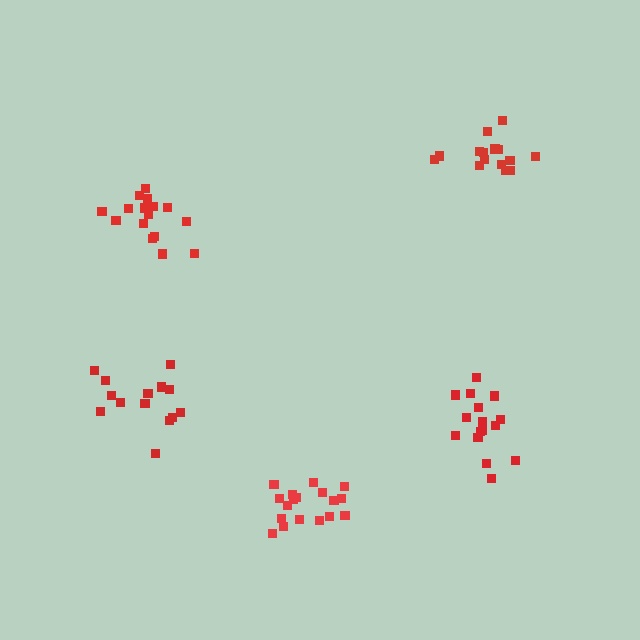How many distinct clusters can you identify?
There are 5 distinct clusters.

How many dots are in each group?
Group 1: 18 dots, Group 2: 15 dots, Group 3: 16 dots, Group 4: 14 dots, Group 5: 16 dots (79 total).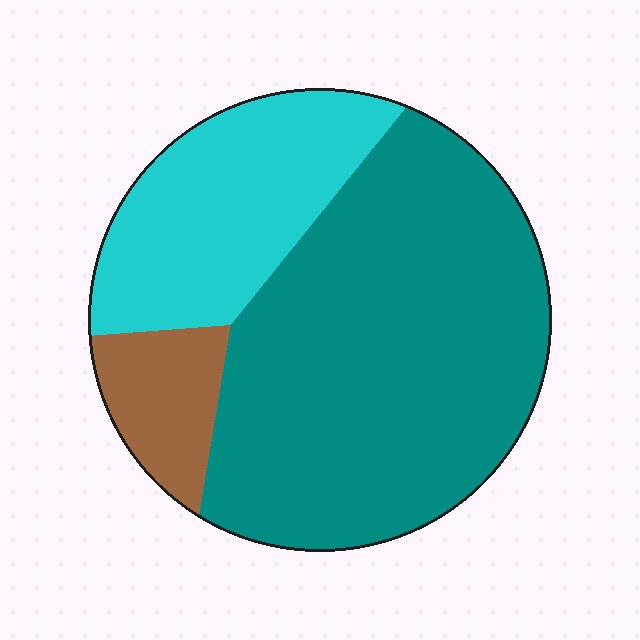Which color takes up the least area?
Brown, at roughly 10%.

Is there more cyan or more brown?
Cyan.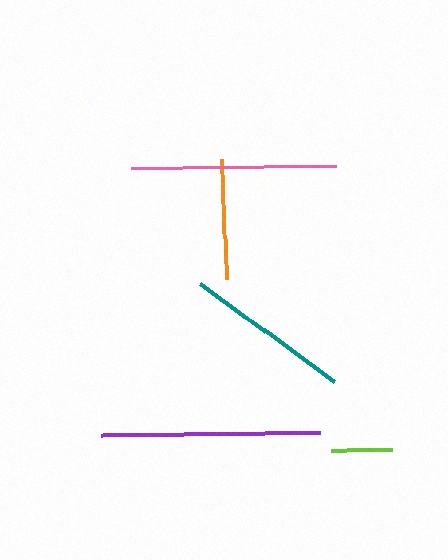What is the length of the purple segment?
The purple segment is approximately 218 pixels long.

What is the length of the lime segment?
The lime segment is approximately 61 pixels long.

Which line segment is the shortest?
The lime line is the shortest at approximately 61 pixels.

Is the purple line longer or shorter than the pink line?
The purple line is longer than the pink line.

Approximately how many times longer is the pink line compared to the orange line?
The pink line is approximately 1.7 times the length of the orange line.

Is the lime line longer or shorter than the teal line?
The teal line is longer than the lime line.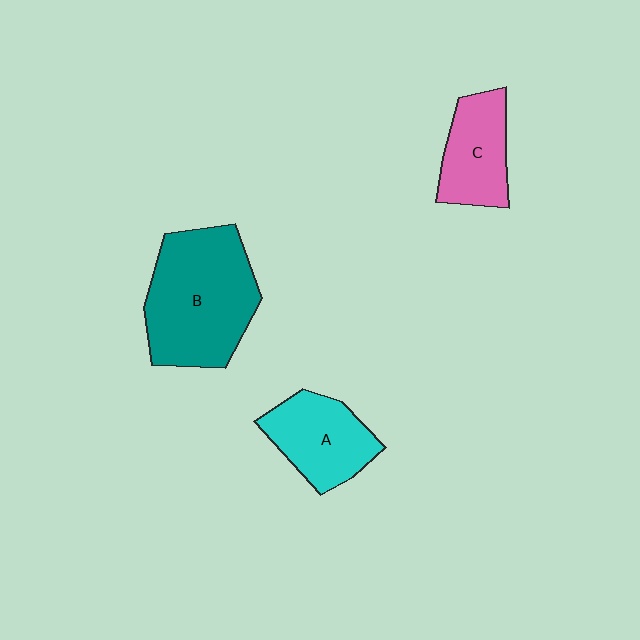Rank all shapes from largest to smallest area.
From largest to smallest: B (teal), A (cyan), C (pink).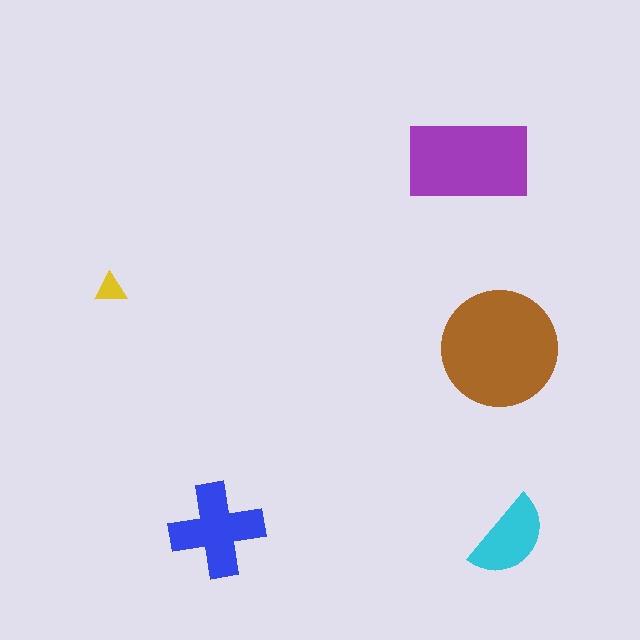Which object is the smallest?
The yellow triangle.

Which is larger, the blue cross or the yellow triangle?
The blue cross.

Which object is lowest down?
The cyan semicircle is bottommost.